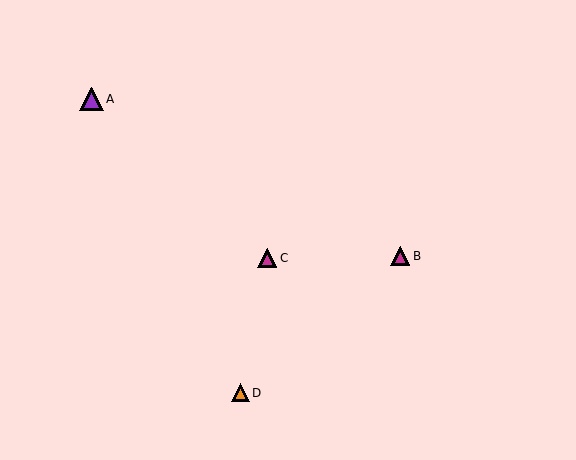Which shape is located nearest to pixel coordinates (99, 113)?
The purple triangle (labeled A) at (91, 99) is nearest to that location.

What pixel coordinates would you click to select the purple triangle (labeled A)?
Click at (91, 99) to select the purple triangle A.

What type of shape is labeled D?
Shape D is an orange triangle.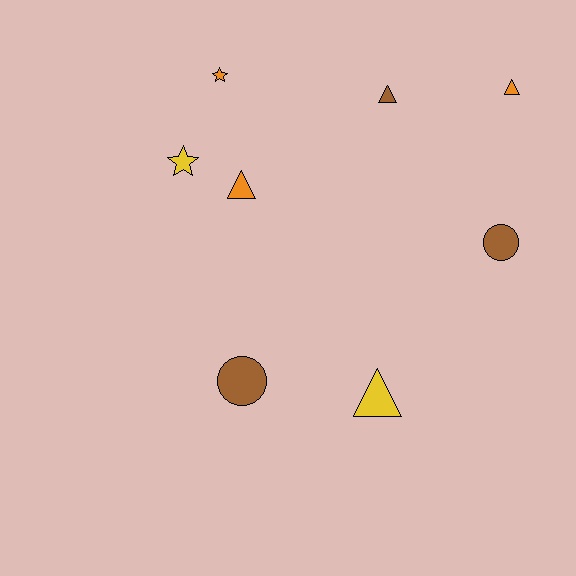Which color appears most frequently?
Orange, with 3 objects.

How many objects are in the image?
There are 8 objects.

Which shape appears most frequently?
Triangle, with 4 objects.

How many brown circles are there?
There are 2 brown circles.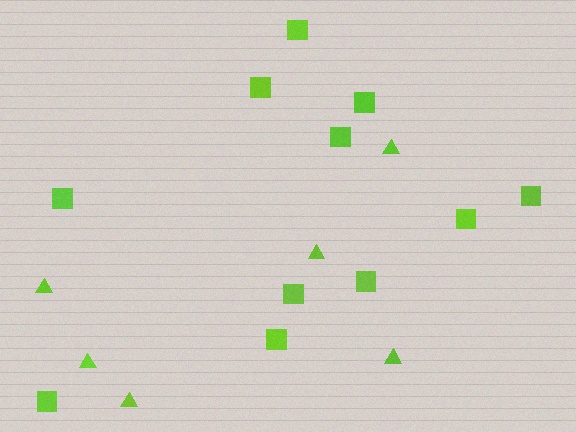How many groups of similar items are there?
There are 2 groups: one group of triangles (6) and one group of squares (11).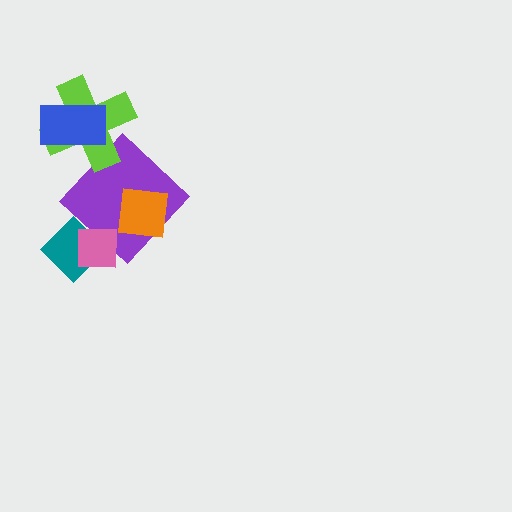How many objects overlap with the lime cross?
2 objects overlap with the lime cross.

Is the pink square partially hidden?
No, no other shape covers it.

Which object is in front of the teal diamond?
The pink square is in front of the teal diamond.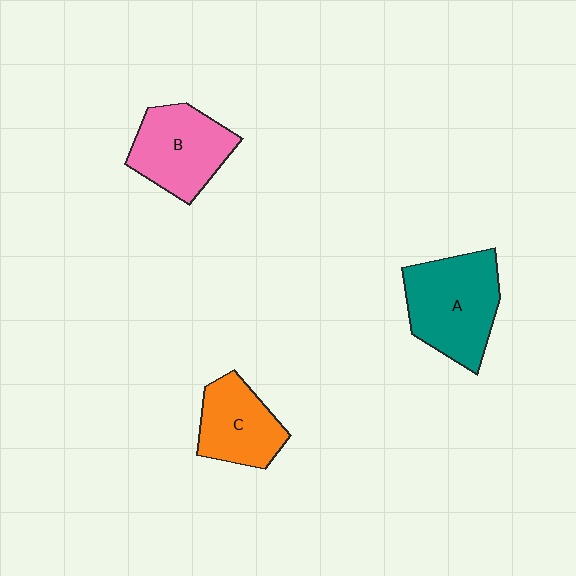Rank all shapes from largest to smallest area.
From largest to smallest: A (teal), B (pink), C (orange).